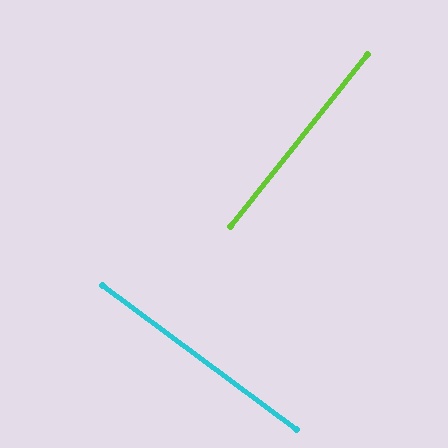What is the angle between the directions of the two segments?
Approximately 88 degrees.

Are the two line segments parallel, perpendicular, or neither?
Perpendicular — they meet at approximately 88°.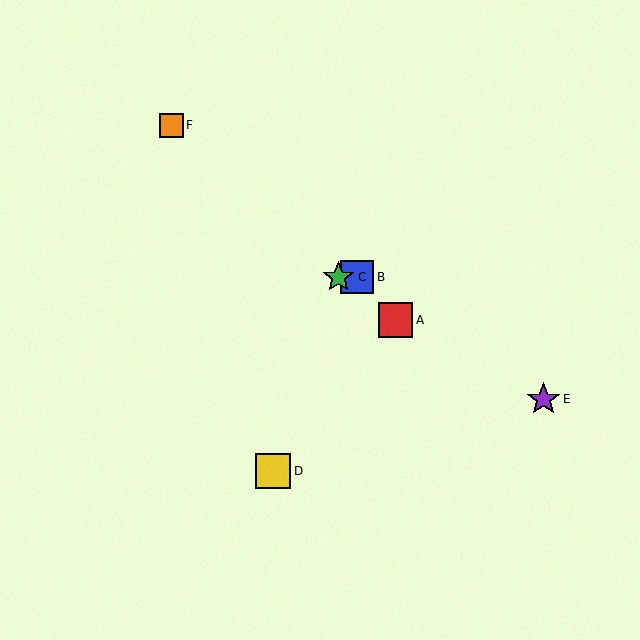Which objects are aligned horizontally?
Objects B, C are aligned horizontally.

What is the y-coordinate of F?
Object F is at y≈125.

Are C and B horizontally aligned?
Yes, both are at y≈277.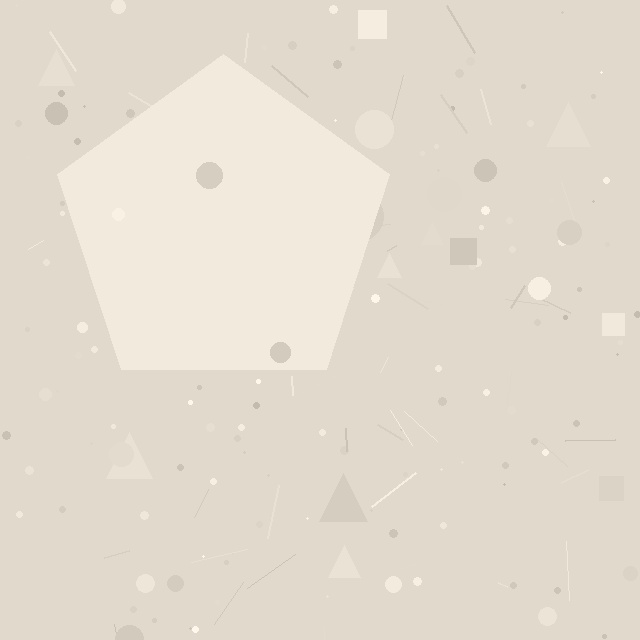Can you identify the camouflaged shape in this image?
The camouflaged shape is a pentagon.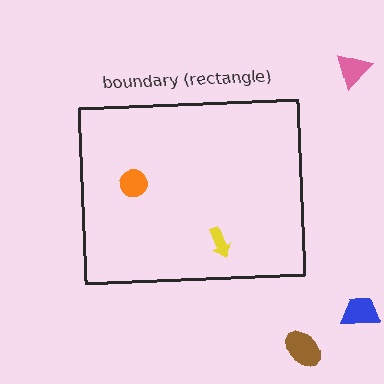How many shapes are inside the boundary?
2 inside, 3 outside.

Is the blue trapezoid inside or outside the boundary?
Outside.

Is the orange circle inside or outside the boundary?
Inside.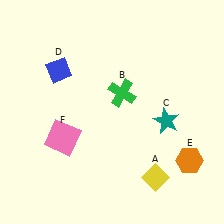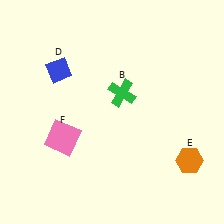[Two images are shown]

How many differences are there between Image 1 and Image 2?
There are 2 differences between the two images.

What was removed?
The yellow diamond (A), the teal star (C) were removed in Image 2.